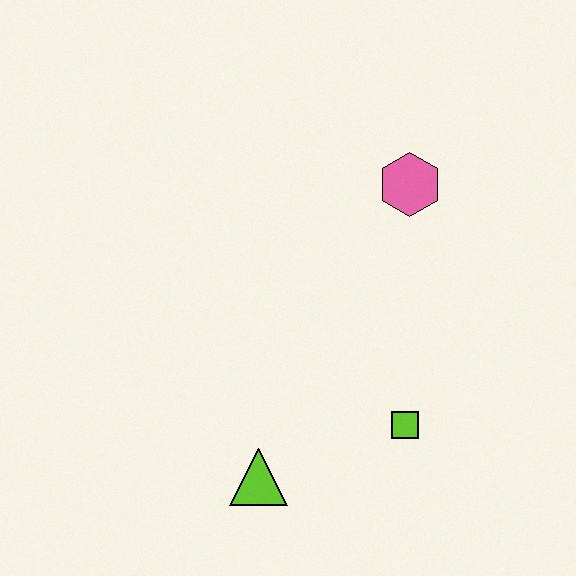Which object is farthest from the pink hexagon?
The lime triangle is farthest from the pink hexagon.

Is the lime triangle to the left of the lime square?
Yes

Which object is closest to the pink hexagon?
The lime square is closest to the pink hexagon.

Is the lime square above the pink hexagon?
No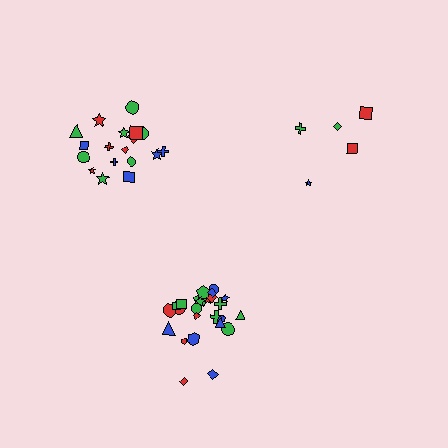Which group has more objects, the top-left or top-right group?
The top-left group.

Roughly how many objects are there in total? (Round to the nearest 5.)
Roughly 50 objects in total.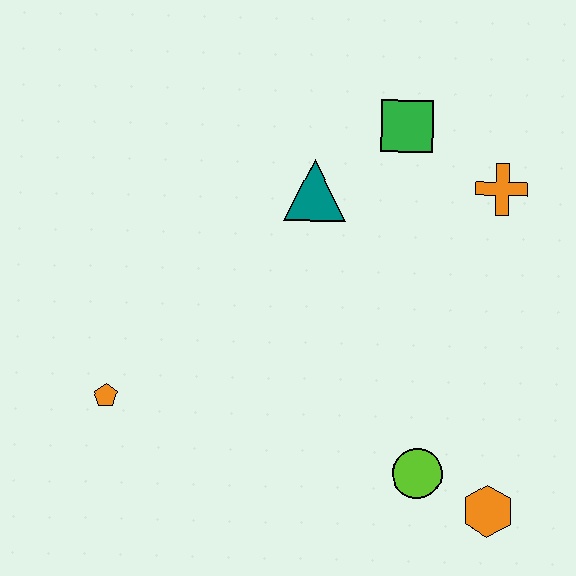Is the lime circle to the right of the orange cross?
No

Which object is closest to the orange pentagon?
The teal triangle is closest to the orange pentagon.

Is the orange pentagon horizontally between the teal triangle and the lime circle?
No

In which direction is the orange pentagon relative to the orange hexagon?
The orange pentagon is to the left of the orange hexagon.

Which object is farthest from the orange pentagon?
The orange cross is farthest from the orange pentagon.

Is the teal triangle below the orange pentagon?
No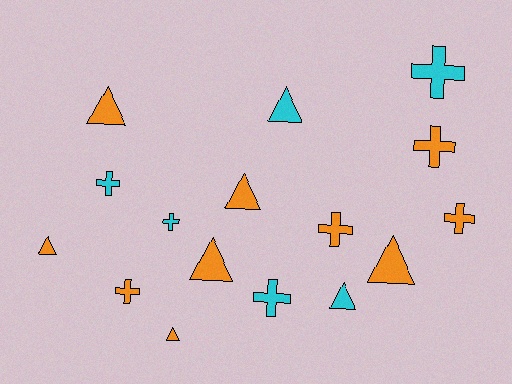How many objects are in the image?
There are 16 objects.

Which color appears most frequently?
Orange, with 10 objects.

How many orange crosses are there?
There are 4 orange crosses.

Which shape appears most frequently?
Triangle, with 8 objects.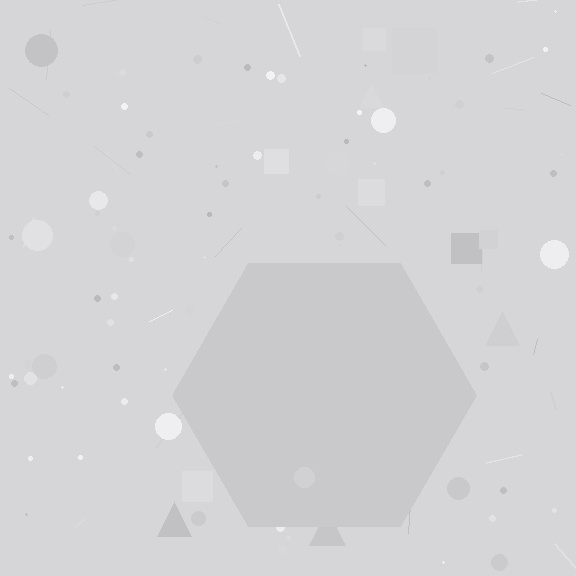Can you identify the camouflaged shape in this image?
The camouflaged shape is a hexagon.